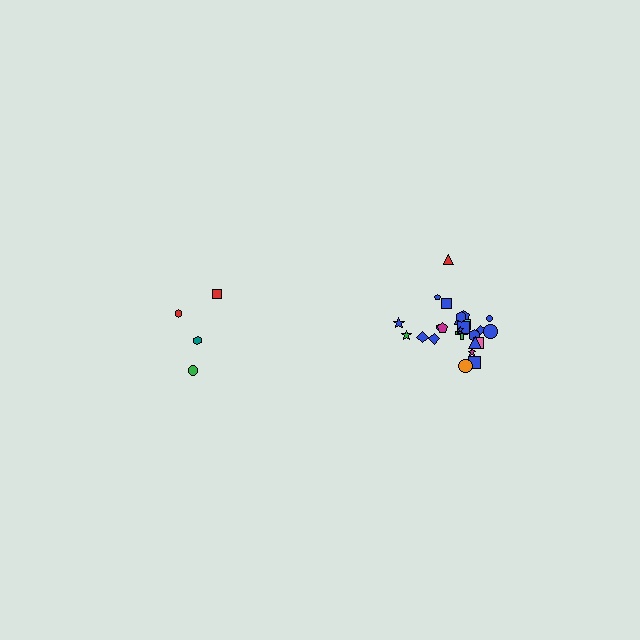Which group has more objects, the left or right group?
The right group.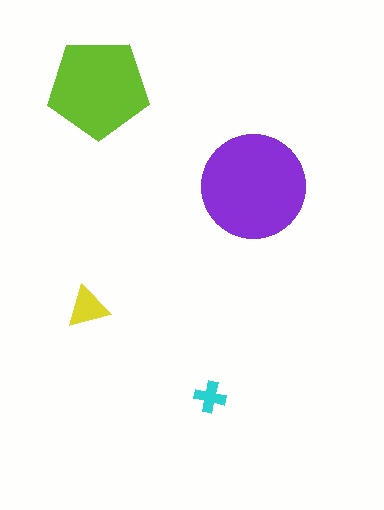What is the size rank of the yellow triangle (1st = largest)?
3rd.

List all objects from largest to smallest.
The purple circle, the lime pentagon, the yellow triangle, the cyan cross.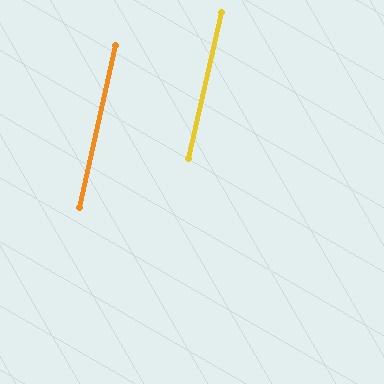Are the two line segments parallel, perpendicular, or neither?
Parallel — their directions differ by only 0.3°.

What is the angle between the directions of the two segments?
Approximately 0 degrees.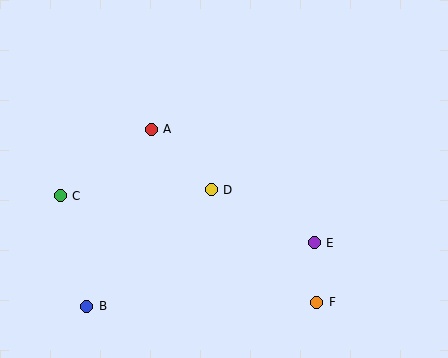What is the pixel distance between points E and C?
The distance between E and C is 259 pixels.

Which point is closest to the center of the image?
Point D at (211, 190) is closest to the center.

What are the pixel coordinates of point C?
Point C is at (60, 196).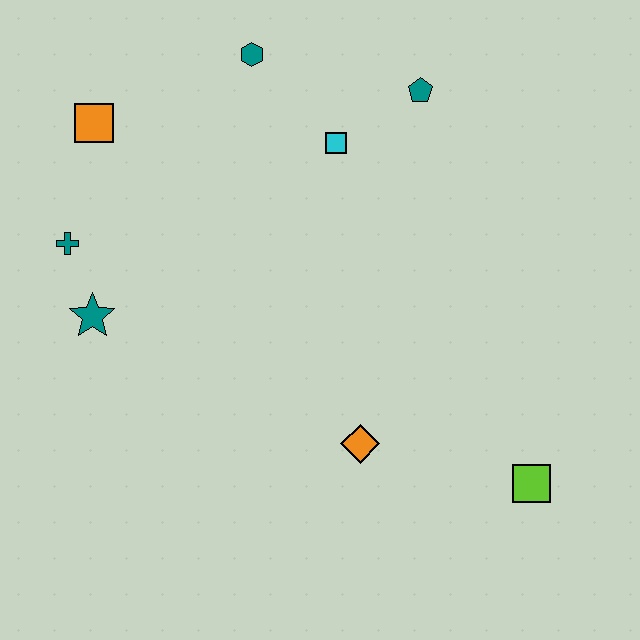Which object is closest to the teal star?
The teal cross is closest to the teal star.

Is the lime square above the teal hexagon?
No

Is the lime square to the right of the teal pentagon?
Yes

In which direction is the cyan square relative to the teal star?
The cyan square is to the right of the teal star.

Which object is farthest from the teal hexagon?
The lime square is farthest from the teal hexagon.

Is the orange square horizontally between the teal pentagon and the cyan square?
No